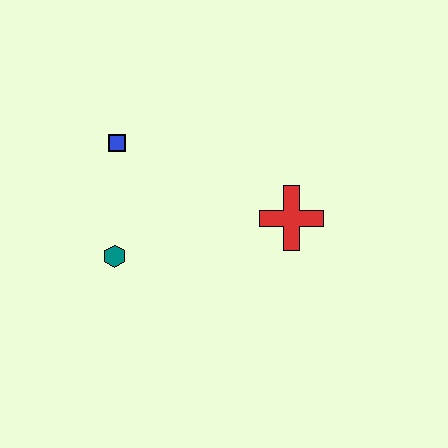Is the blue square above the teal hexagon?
Yes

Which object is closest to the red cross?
The teal hexagon is closest to the red cross.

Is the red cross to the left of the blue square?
No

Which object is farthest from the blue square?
The red cross is farthest from the blue square.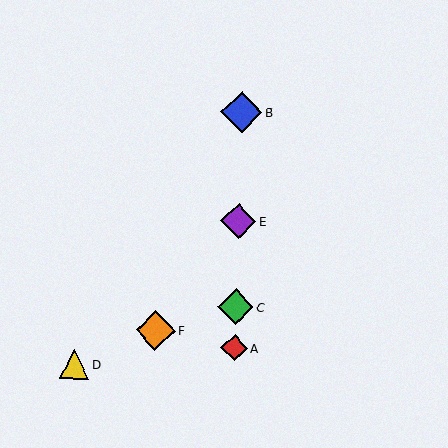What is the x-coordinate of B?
Object B is at x≈241.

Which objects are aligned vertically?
Objects A, B, C, E are aligned vertically.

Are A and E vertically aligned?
Yes, both are at x≈234.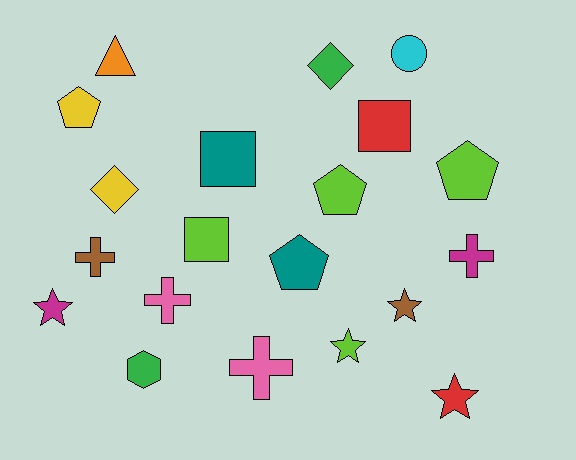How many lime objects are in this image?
There are 4 lime objects.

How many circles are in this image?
There is 1 circle.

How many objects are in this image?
There are 20 objects.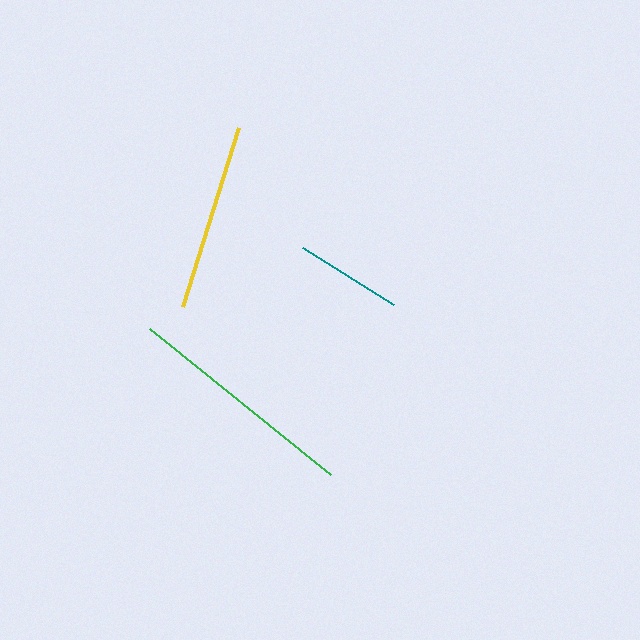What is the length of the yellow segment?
The yellow segment is approximately 188 pixels long.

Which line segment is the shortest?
The teal line is the shortest at approximately 108 pixels.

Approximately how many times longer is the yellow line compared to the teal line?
The yellow line is approximately 1.7 times the length of the teal line.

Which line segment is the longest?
The green line is the longest at approximately 232 pixels.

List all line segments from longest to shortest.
From longest to shortest: green, yellow, teal.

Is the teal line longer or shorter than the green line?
The green line is longer than the teal line.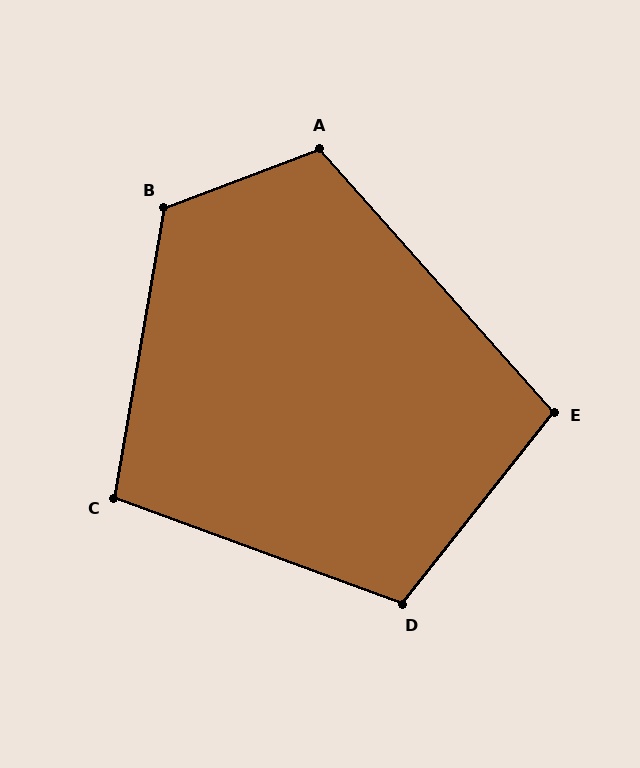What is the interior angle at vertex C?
Approximately 100 degrees (obtuse).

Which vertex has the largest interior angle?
B, at approximately 121 degrees.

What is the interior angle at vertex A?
Approximately 111 degrees (obtuse).